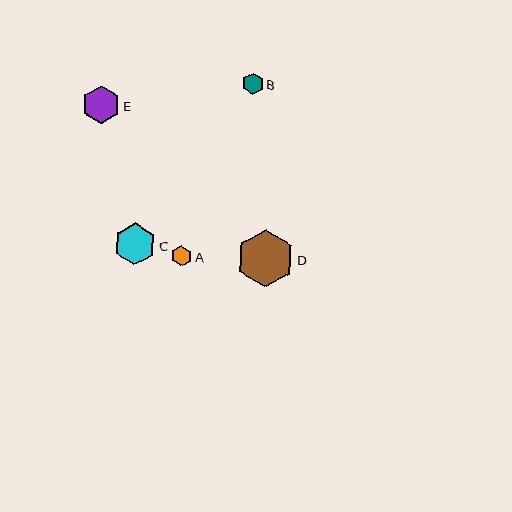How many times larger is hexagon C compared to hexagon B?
Hexagon C is approximately 2.0 times the size of hexagon B.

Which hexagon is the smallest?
Hexagon A is the smallest with a size of approximately 20 pixels.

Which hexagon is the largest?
Hexagon D is the largest with a size of approximately 57 pixels.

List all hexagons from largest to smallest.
From largest to smallest: D, C, E, B, A.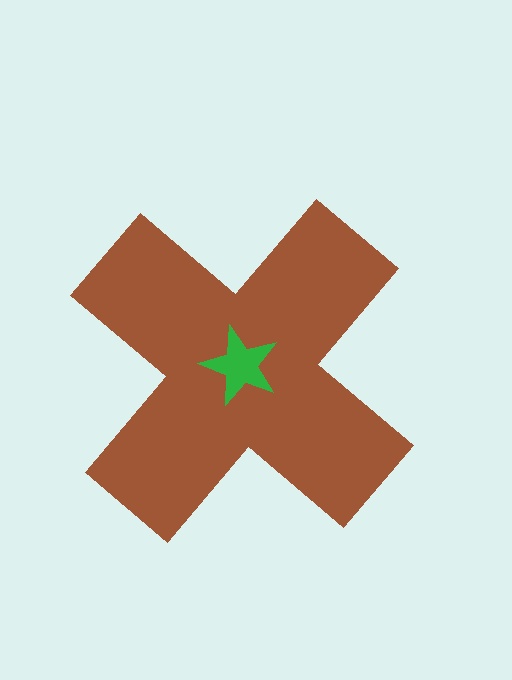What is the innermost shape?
The green star.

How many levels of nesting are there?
2.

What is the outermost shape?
The brown cross.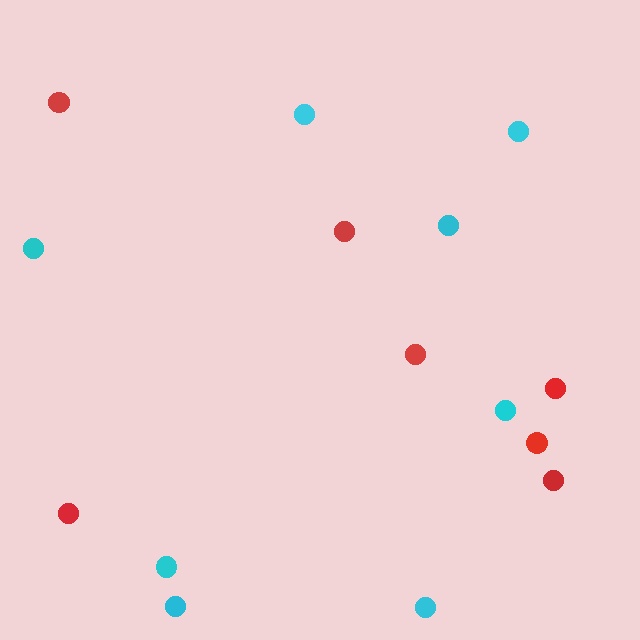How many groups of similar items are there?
There are 2 groups: one group of red circles (7) and one group of cyan circles (8).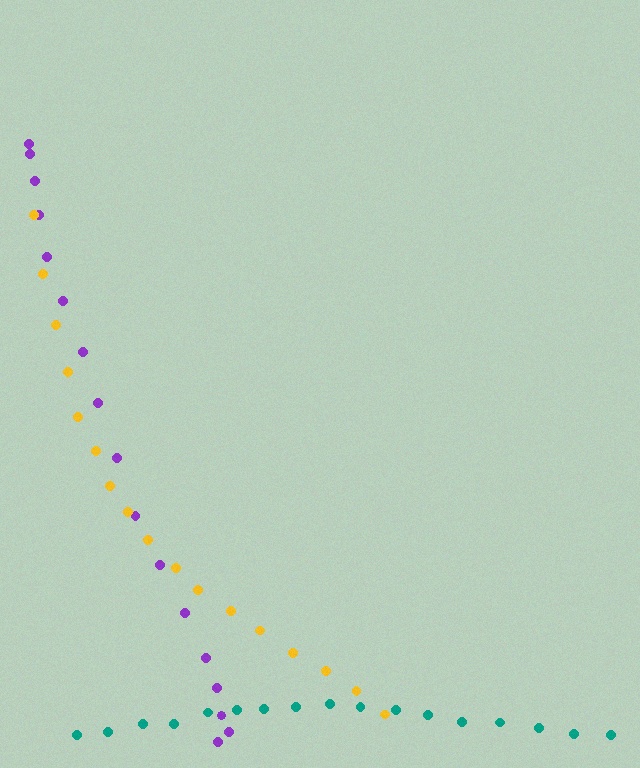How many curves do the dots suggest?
There are 3 distinct paths.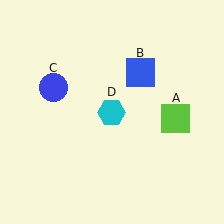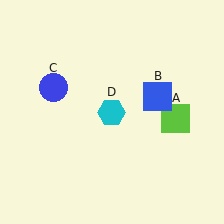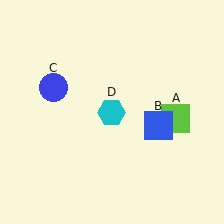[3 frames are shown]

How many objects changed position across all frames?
1 object changed position: blue square (object B).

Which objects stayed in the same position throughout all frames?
Lime square (object A) and blue circle (object C) and cyan hexagon (object D) remained stationary.